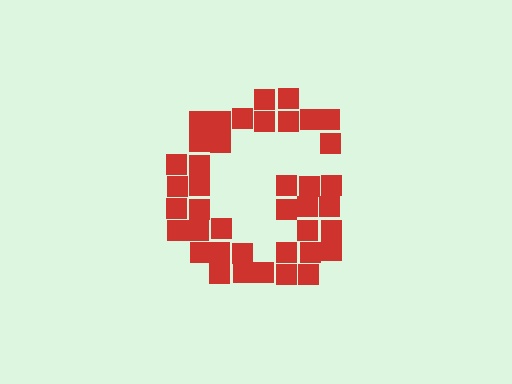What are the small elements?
The small elements are squares.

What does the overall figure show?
The overall figure shows the letter G.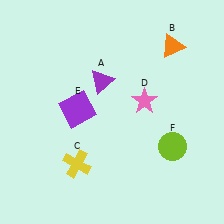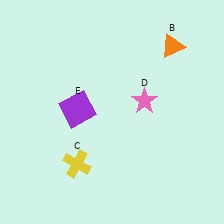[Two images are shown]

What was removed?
The purple triangle (A), the lime circle (F) were removed in Image 2.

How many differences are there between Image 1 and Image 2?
There are 2 differences between the two images.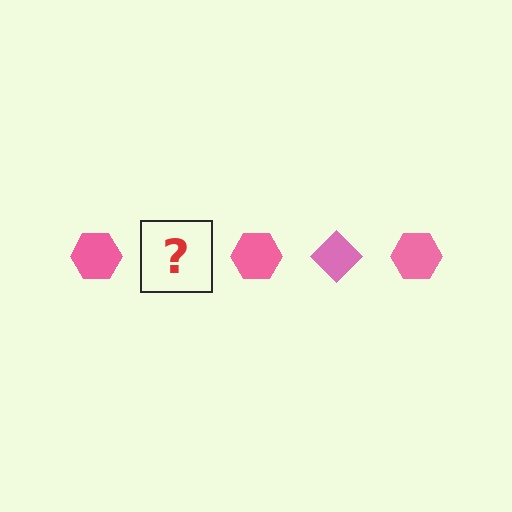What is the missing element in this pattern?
The missing element is a pink diamond.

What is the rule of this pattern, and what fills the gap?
The rule is that the pattern cycles through hexagon, diamond shapes in pink. The gap should be filled with a pink diamond.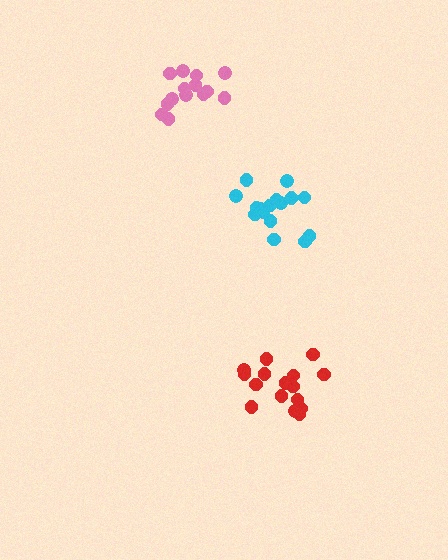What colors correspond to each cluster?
The clusters are colored: cyan, pink, red.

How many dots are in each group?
Group 1: 16 dots, Group 2: 14 dots, Group 3: 16 dots (46 total).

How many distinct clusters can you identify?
There are 3 distinct clusters.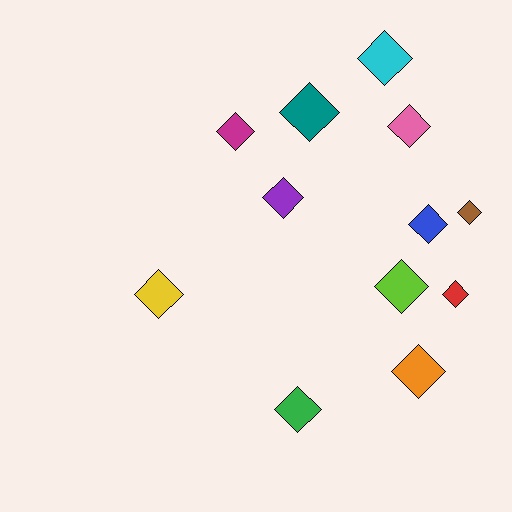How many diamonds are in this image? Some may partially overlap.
There are 12 diamonds.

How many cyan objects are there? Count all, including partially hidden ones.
There is 1 cyan object.